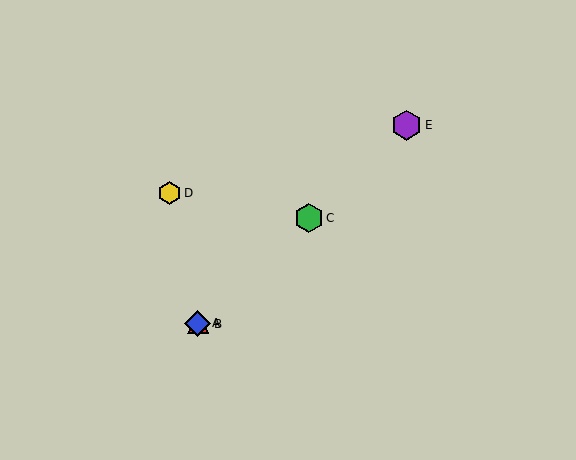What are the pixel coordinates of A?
Object A is at (198, 323).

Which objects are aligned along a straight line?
Objects A, B, C, E are aligned along a straight line.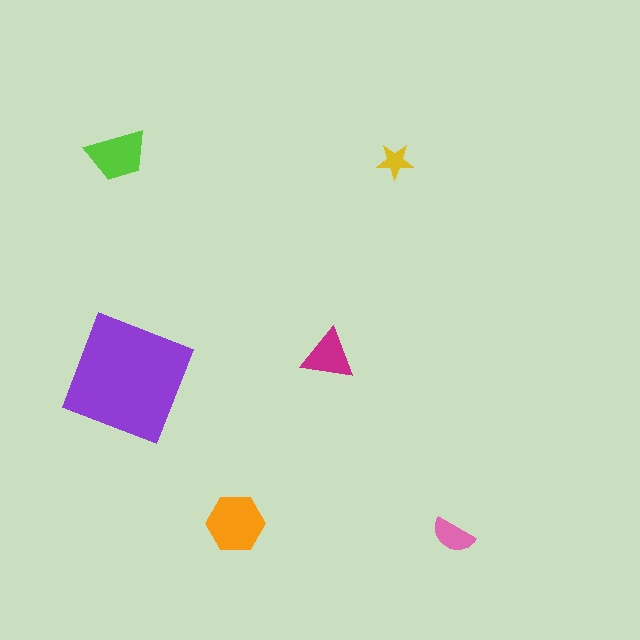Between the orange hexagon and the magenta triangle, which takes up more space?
The orange hexagon.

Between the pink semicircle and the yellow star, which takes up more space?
The pink semicircle.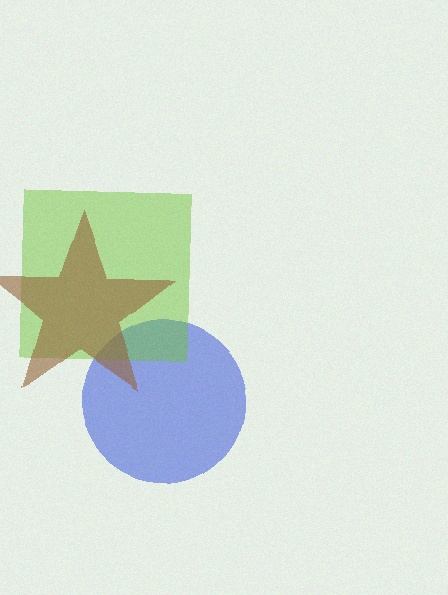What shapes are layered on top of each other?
The layered shapes are: a blue circle, a lime square, a brown star.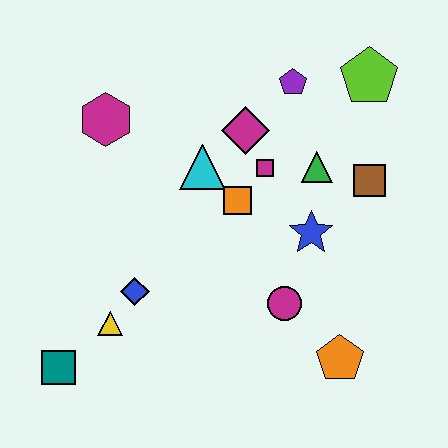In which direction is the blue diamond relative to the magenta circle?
The blue diamond is to the left of the magenta circle.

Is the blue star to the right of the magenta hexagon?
Yes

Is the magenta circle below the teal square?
No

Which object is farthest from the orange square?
The teal square is farthest from the orange square.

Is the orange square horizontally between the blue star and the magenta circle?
No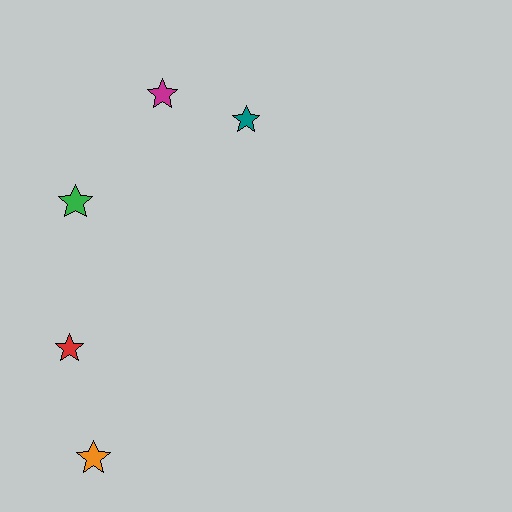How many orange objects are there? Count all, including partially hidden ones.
There is 1 orange object.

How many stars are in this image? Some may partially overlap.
There are 5 stars.